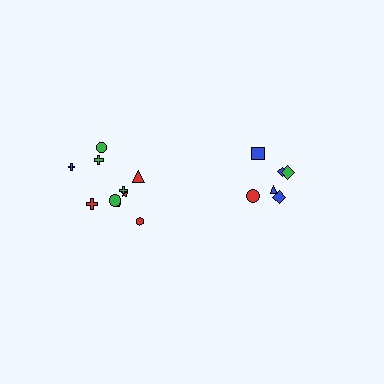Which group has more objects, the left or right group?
The left group.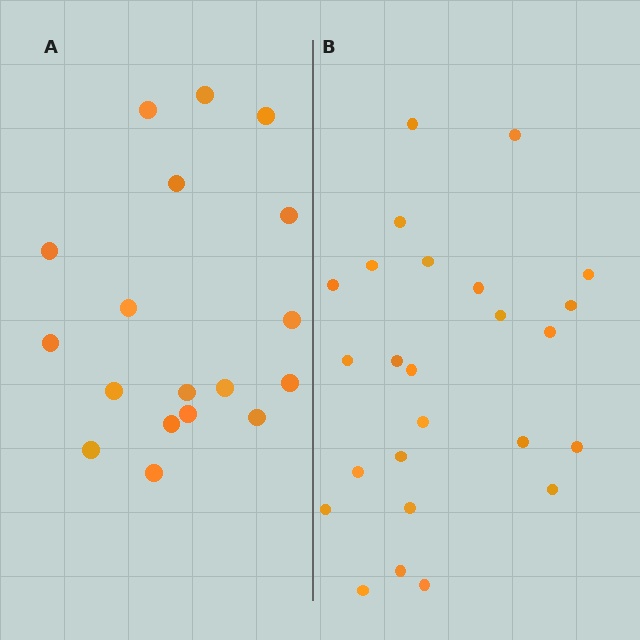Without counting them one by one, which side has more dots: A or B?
Region B (the right region) has more dots.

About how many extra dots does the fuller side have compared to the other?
Region B has roughly 8 or so more dots than region A.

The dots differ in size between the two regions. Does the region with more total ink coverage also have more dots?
No. Region A has more total ink coverage because its dots are larger, but region B actually contains more individual dots. Total area can be misleading — the number of items is what matters here.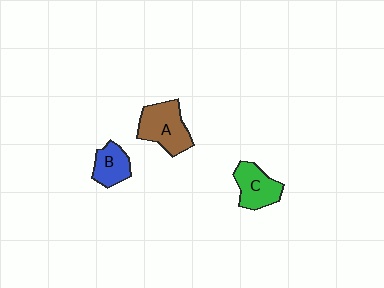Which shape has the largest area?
Shape A (brown).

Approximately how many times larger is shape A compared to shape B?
Approximately 1.6 times.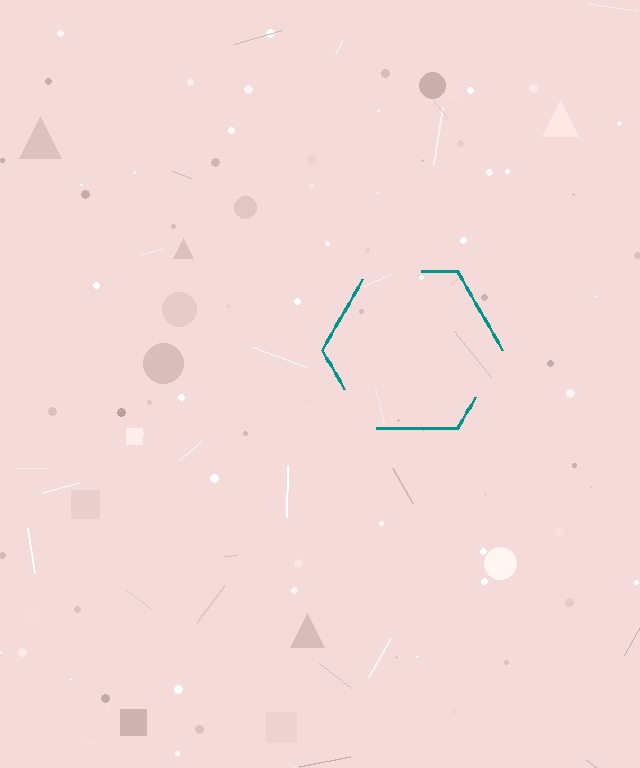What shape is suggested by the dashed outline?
The dashed outline suggests a hexagon.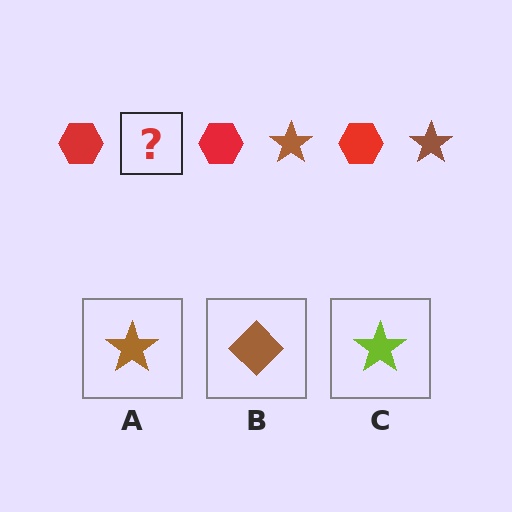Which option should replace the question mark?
Option A.